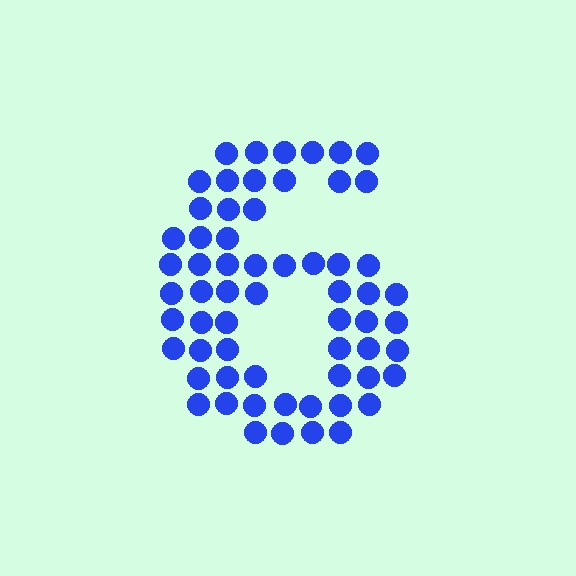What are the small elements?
The small elements are circles.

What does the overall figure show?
The overall figure shows the digit 6.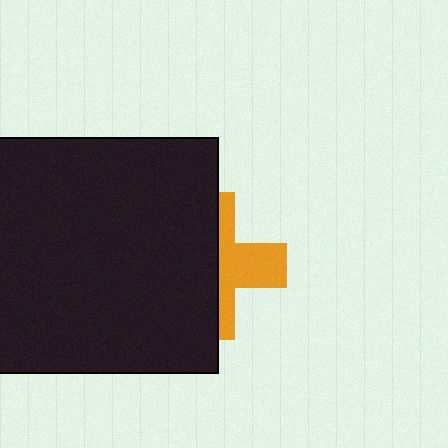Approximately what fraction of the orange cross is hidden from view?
Roughly 59% of the orange cross is hidden behind the black square.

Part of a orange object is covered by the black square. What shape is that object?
It is a cross.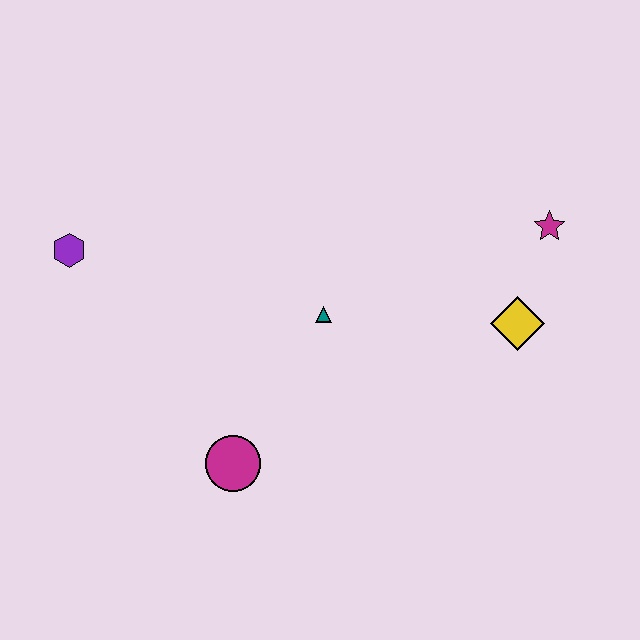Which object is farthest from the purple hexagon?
The magenta star is farthest from the purple hexagon.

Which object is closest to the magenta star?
The yellow diamond is closest to the magenta star.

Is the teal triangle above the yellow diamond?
Yes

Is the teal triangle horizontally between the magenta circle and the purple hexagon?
No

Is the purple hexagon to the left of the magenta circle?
Yes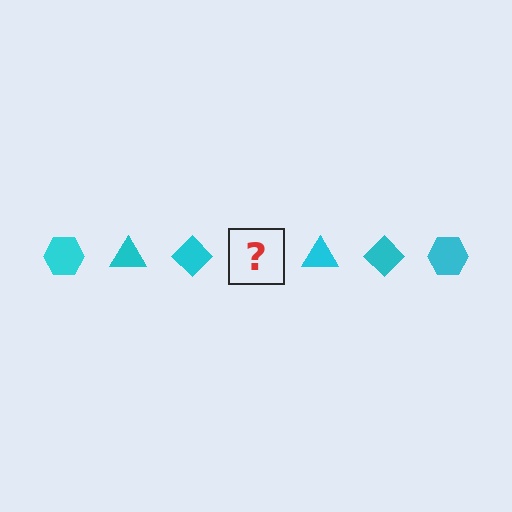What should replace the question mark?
The question mark should be replaced with a cyan hexagon.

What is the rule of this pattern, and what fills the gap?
The rule is that the pattern cycles through hexagon, triangle, diamond shapes in cyan. The gap should be filled with a cyan hexagon.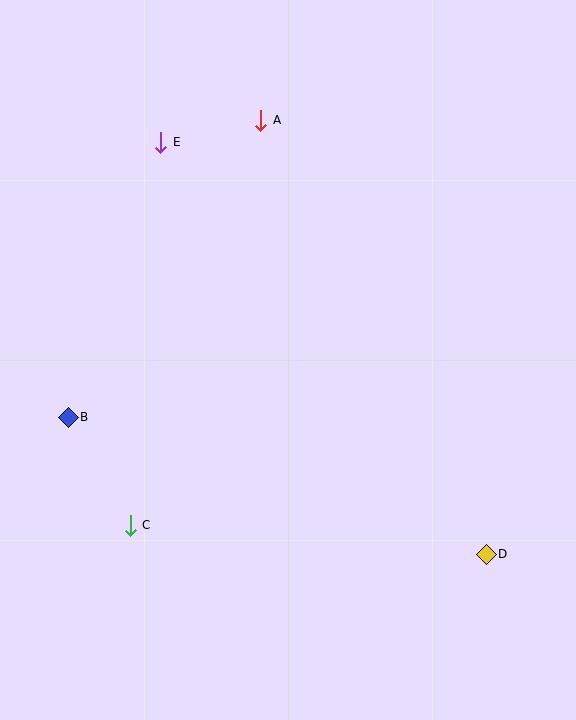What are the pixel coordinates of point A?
Point A is at (261, 120).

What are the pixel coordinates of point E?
Point E is at (161, 142).